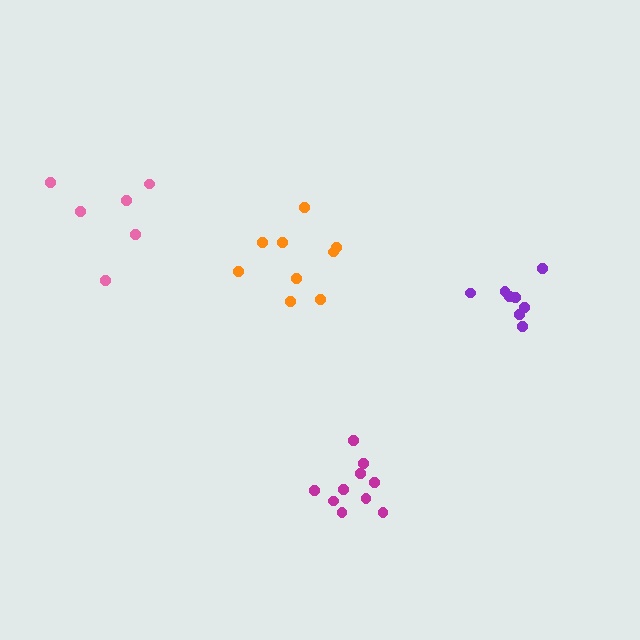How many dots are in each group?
Group 1: 6 dots, Group 2: 8 dots, Group 3: 10 dots, Group 4: 9 dots (33 total).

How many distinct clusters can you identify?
There are 4 distinct clusters.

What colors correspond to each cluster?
The clusters are colored: pink, purple, magenta, orange.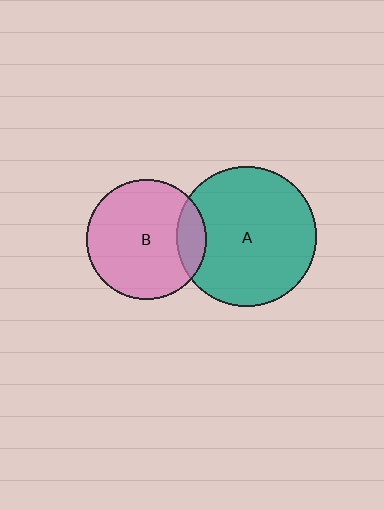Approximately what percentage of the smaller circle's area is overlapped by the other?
Approximately 15%.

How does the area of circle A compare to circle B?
Approximately 1.4 times.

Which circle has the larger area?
Circle A (teal).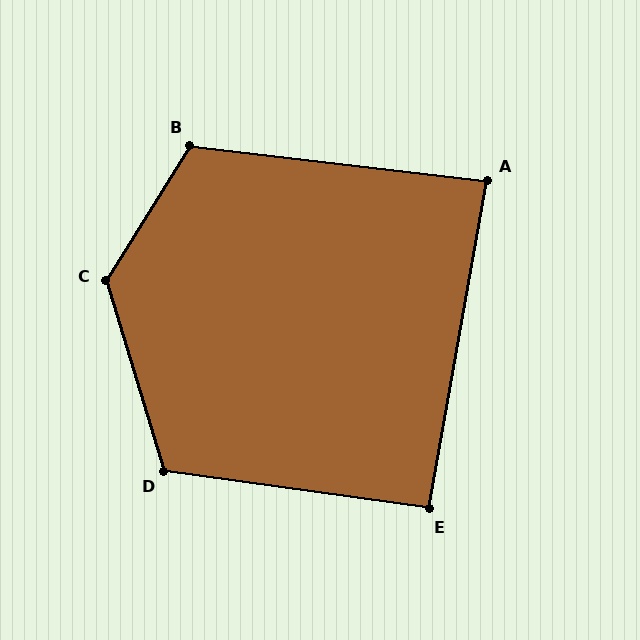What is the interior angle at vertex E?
Approximately 92 degrees (approximately right).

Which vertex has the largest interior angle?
C, at approximately 131 degrees.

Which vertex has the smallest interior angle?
A, at approximately 87 degrees.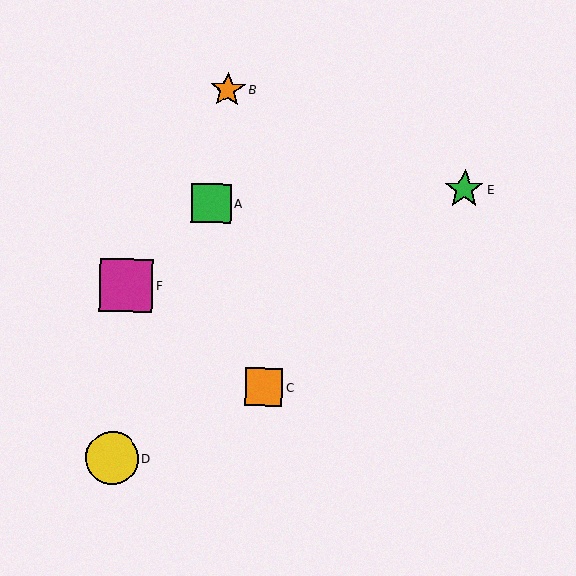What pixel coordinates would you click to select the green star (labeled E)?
Click at (464, 189) to select the green star E.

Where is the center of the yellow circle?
The center of the yellow circle is at (112, 458).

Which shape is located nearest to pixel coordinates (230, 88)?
The orange star (labeled B) at (228, 90) is nearest to that location.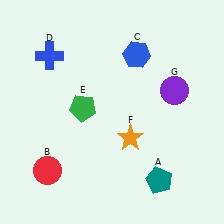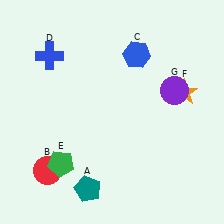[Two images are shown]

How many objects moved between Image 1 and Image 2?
3 objects moved between the two images.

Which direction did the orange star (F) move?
The orange star (F) moved right.